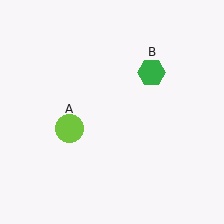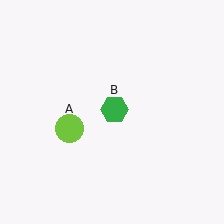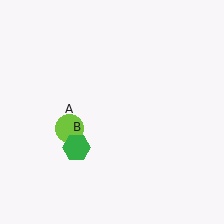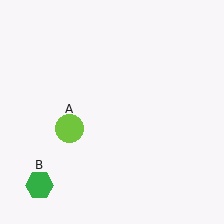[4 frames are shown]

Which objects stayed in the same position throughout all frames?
Lime circle (object A) remained stationary.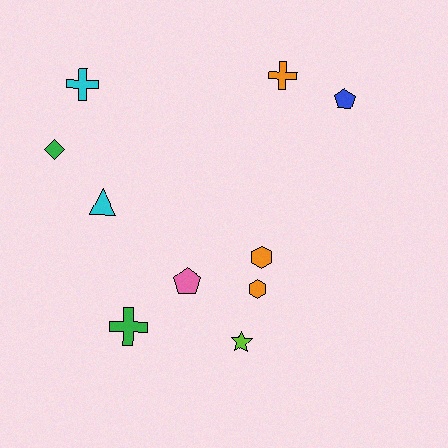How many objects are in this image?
There are 10 objects.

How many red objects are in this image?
There are no red objects.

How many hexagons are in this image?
There are 2 hexagons.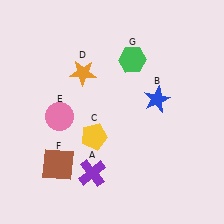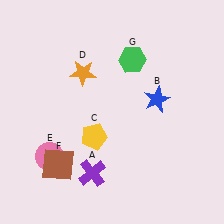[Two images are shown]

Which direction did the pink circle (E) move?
The pink circle (E) moved down.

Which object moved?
The pink circle (E) moved down.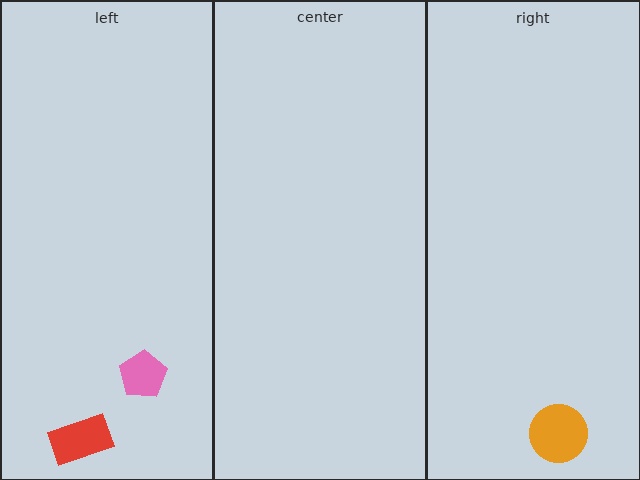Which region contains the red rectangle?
The left region.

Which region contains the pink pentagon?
The left region.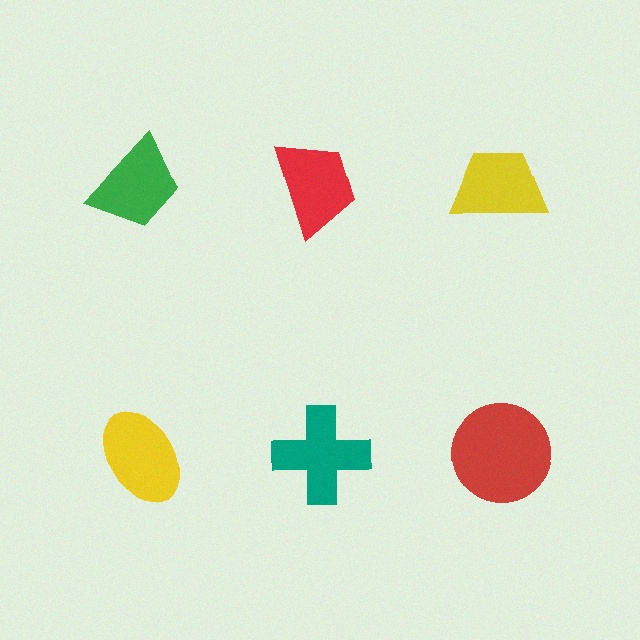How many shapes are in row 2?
3 shapes.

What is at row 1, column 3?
A yellow trapezoid.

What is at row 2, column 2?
A teal cross.